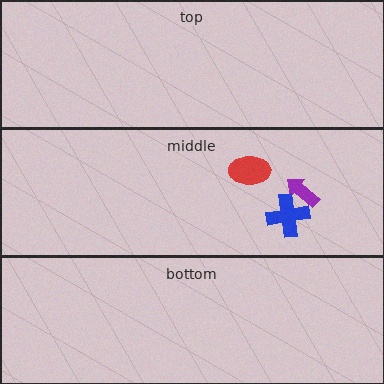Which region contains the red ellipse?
The middle region.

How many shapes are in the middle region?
3.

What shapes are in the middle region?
The red ellipse, the purple arrow, the blue cross.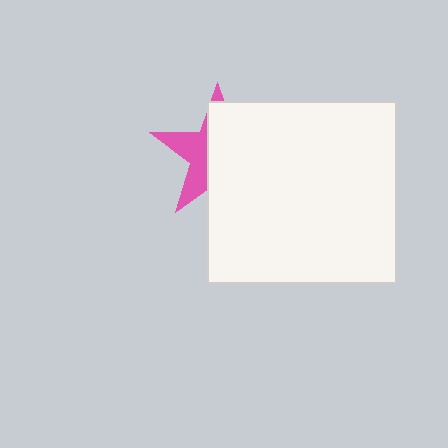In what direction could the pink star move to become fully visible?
The pink star could move left. That would shift it out from behind the white rectangle entirely.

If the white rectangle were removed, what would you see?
You would see the complete pink star.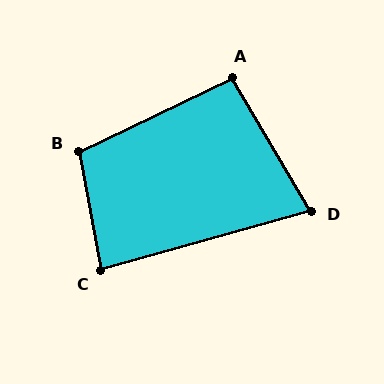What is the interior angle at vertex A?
Approximately 95 degrees (obtuse).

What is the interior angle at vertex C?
Approximately 85 degrees (acute).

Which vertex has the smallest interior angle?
D, at approximately 75 degrees.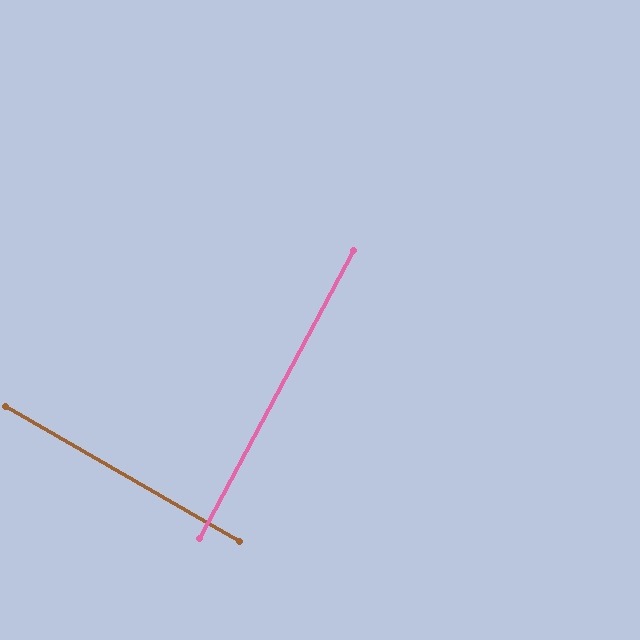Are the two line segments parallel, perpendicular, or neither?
Perpendicular — they meet at approximately 88°.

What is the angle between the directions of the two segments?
Approximately 88 degrees.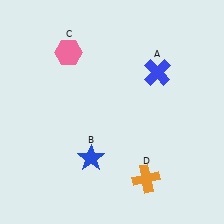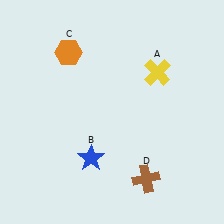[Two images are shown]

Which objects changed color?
A changed from blue to yellow. C changed from pink to orange. D changed from orange to brown.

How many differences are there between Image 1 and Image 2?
There are 3 differences between the two images.